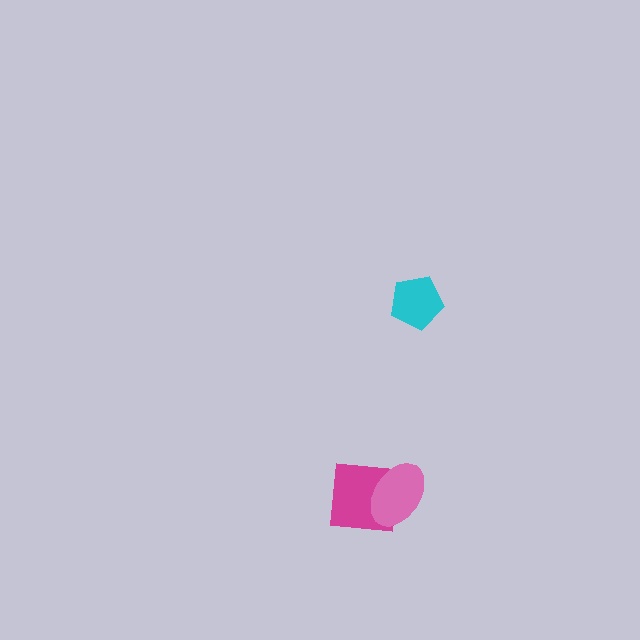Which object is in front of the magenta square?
The pink ellipse is in front of the magenta square.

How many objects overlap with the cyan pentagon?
0 objects overlap with the cyan pentagon.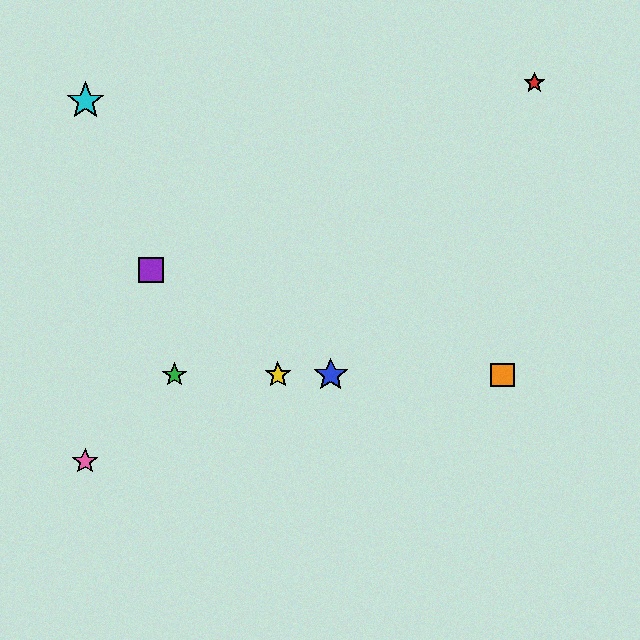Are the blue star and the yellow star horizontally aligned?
Yes, both are at y≈375.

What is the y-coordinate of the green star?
The green star is at y≈375.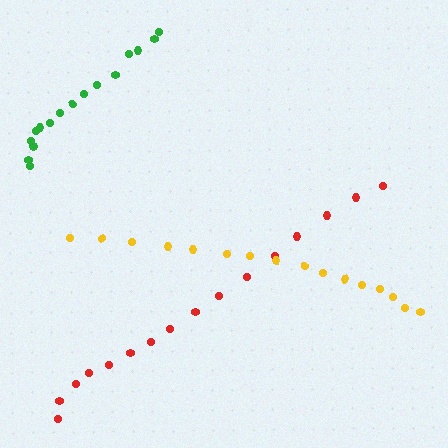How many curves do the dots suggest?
There are 3 distinct paths.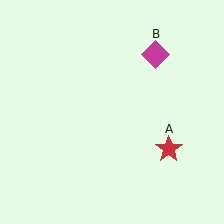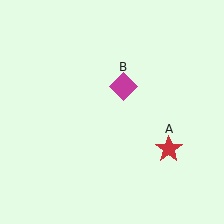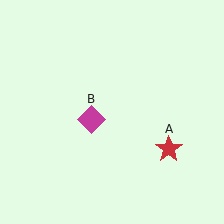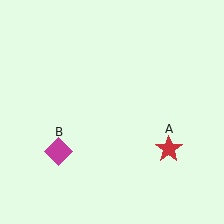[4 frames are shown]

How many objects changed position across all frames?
1 object changed position: magenta diamond (object B).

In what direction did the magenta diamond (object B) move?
The magenta diamond (object B) moved down and to the left.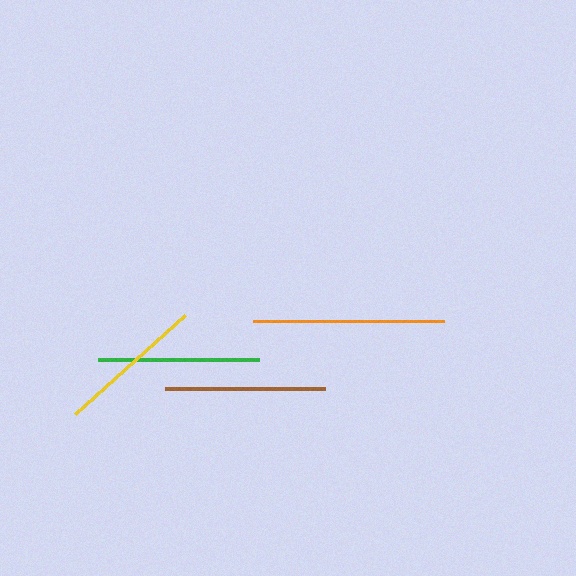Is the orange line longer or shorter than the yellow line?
The orange line is longer than the yellow line.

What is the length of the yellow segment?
The yellow segment is approximately 148 pixels long.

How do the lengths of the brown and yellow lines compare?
The brown and yellow lines are approximately the same length.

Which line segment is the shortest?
The yellow line is the shortest at approximately 148 pixels.